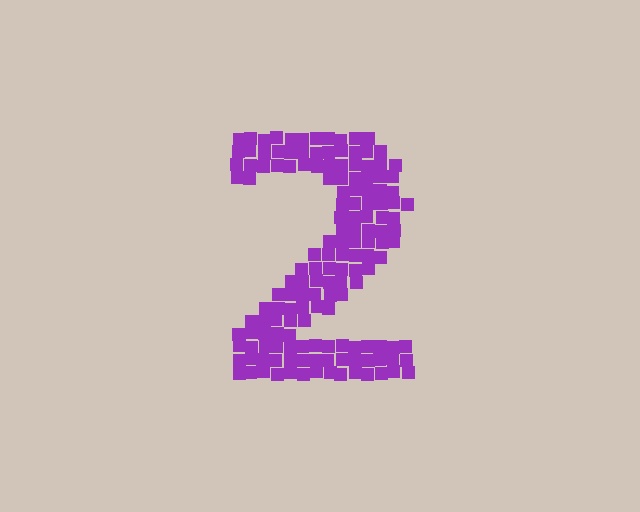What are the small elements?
The small elements are squares.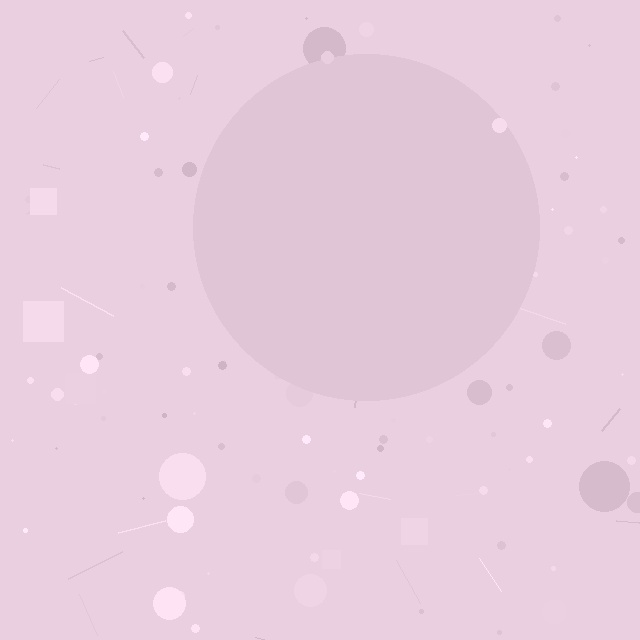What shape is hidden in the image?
A circle is hidden in the image.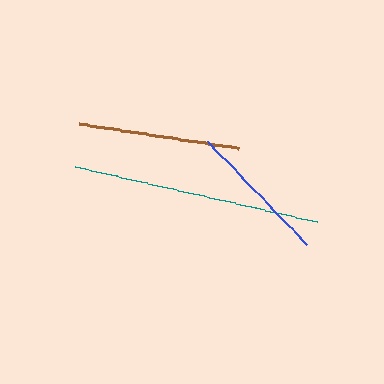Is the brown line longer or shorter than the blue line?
The brown line is longer than the blue line.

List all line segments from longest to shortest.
From longest to shortest: teal, brown, blue.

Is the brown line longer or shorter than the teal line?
The teal line is longer than the brown line.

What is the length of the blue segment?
The blue segment is approximately 143 pixels long.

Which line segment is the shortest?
The blue line is the shortest at approximately 143 pixels.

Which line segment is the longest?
The teal line is the longest at approximately 249 pixels.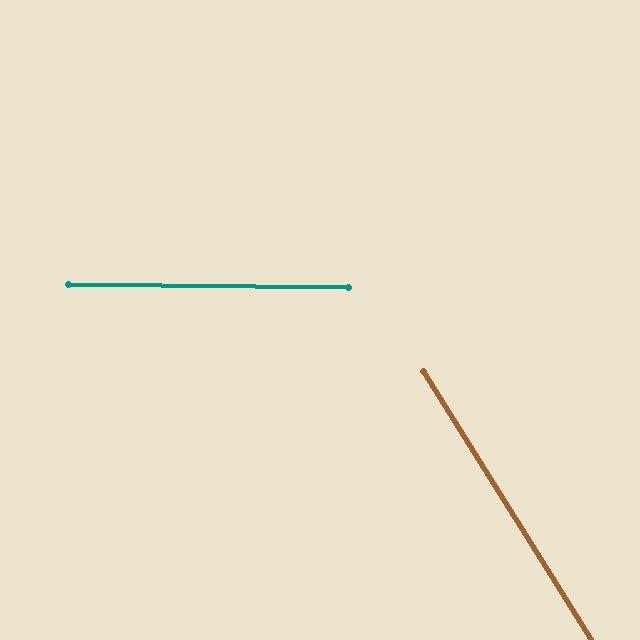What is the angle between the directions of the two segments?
Approximately 57 degrees.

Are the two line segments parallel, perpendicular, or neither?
Neither parallel nor perpendicular — they differ by about 57°.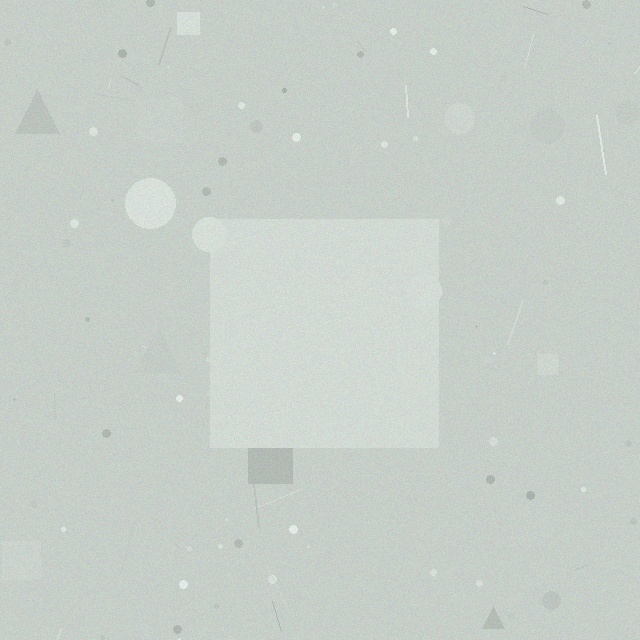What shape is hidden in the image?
A square is hidden in the image.